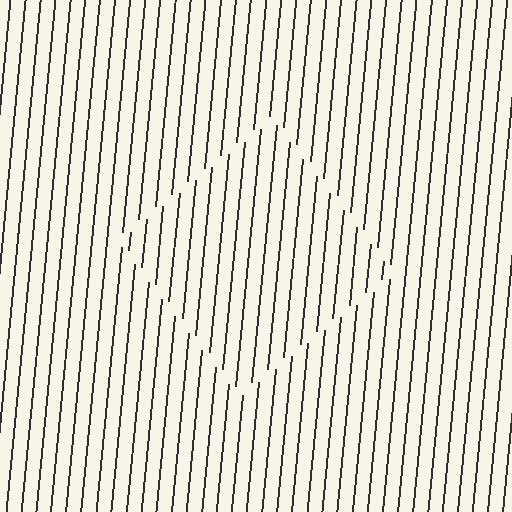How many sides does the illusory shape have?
4 sides — the line-ends trace a square.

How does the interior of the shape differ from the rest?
The interior of the shape contains the same grating, shifted by half a period — the contour is defined by the phase discontinuity where line-ends from the inner and outer gratings abut.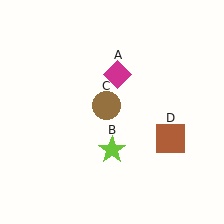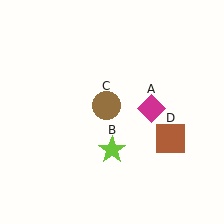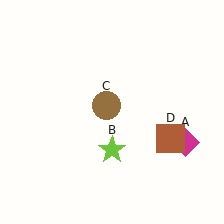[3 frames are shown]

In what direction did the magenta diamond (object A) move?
The magenta diamond (object A) moved down and to the right.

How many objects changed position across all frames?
1 object changed position: magenta diamond (object A).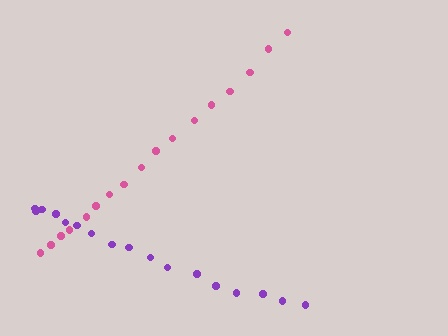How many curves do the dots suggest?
There are 2 distinct paths.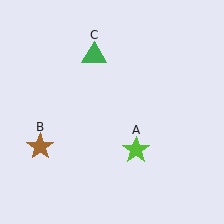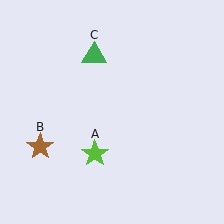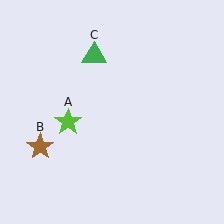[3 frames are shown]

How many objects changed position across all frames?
1 object changed position: lime star (object A).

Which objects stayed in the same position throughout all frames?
Brown star (object B) and green triangle (object C) remained stationary.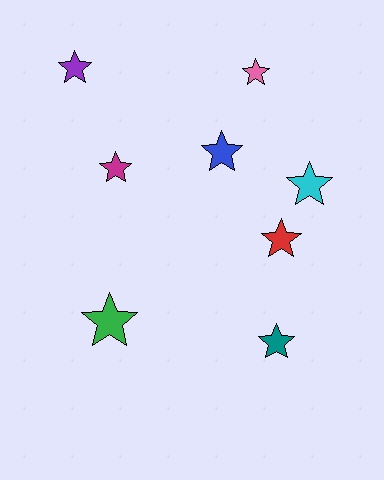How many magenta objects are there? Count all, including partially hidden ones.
There is 1 magenta object.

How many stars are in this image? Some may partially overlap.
There are 8 stars.